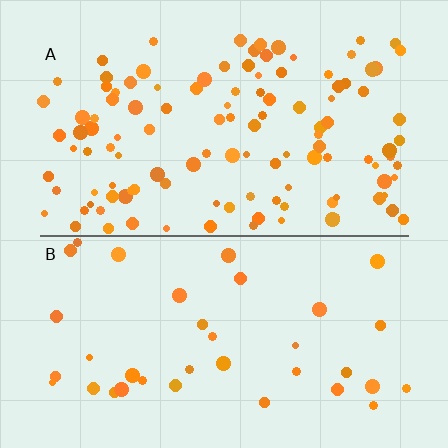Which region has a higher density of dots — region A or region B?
A (the top).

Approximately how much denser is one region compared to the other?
Approximately 3.2× — region A over region B.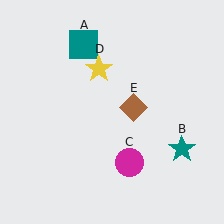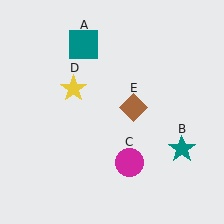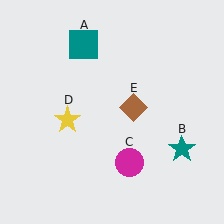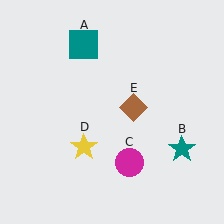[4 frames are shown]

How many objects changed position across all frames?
1 object changed position: yellow star (object D).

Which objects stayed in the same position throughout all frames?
Teal square (object A) and teal star (object B) and magenta circle (object C) and brown diamond (object E) remained stationary.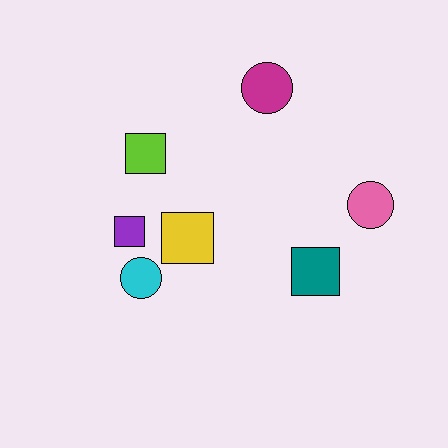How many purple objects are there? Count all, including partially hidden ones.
There is 1 purple object.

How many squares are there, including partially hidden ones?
There are 4 squares.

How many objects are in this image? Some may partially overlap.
There are 7 objects.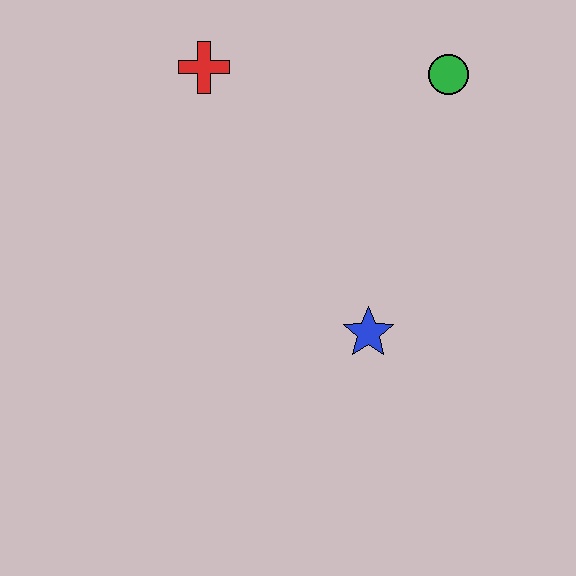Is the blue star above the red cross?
No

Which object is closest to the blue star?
The green circle is closest to the blue star.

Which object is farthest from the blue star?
The red cross is farthest from the blue star.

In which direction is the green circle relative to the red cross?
The green circle is to the right of the red cross.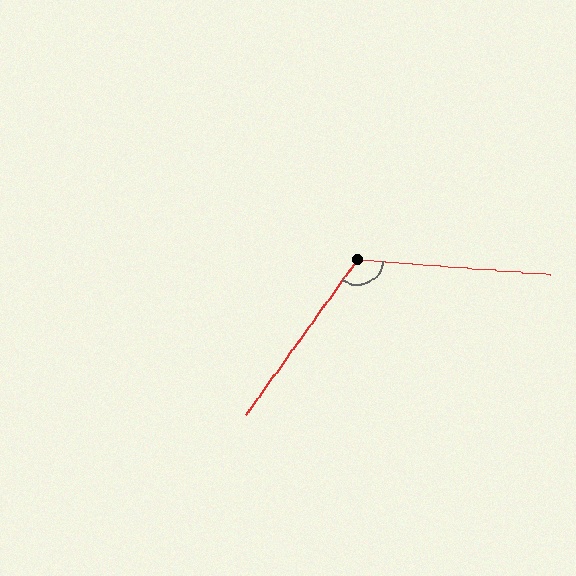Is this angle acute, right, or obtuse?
It is obtuse.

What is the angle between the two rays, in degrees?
Approximately 121 degrees.